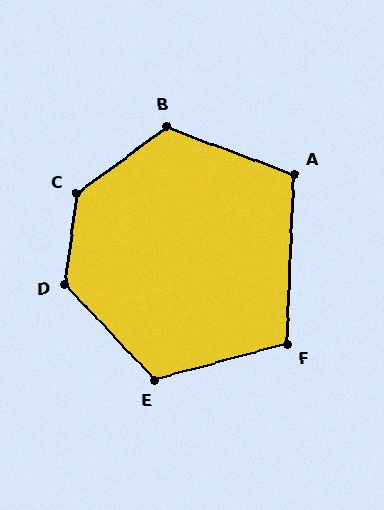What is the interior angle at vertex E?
Approximately 118 degrees (obtuse).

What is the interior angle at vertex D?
Approximately 129 degrees (obtuse).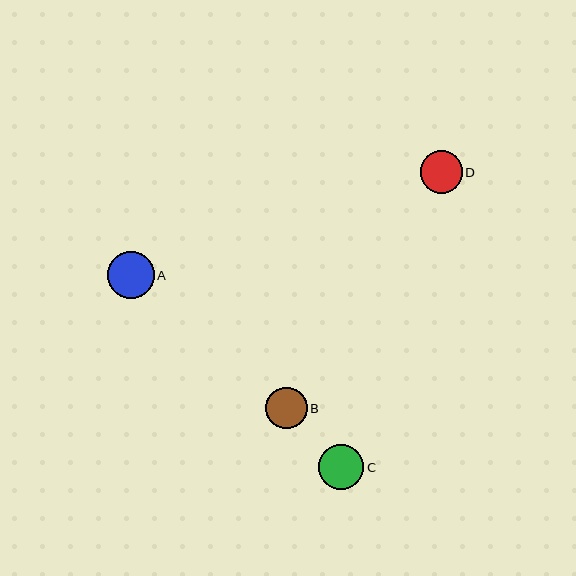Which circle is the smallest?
Circle B is the smallest with a size of approximately 42 pixels.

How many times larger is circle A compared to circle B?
Circle A is approximately 1.1 times the size of circle B.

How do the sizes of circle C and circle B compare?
Circle C and circle B are approximately the same size.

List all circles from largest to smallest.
From largest to smallest: A, C, D, B.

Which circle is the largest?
Circle A is the largest with a size of approximately 47 pixels.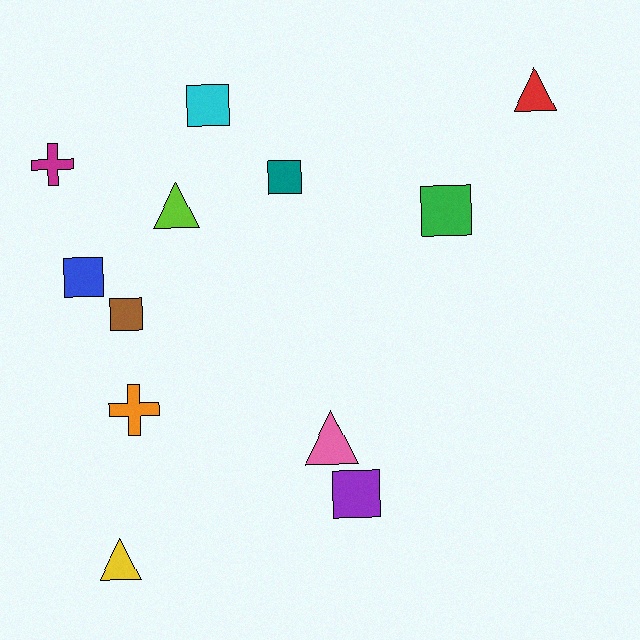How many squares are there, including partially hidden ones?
There are 6 squares.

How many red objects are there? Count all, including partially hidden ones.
There is 1 red object.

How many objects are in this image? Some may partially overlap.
There are 12 objects.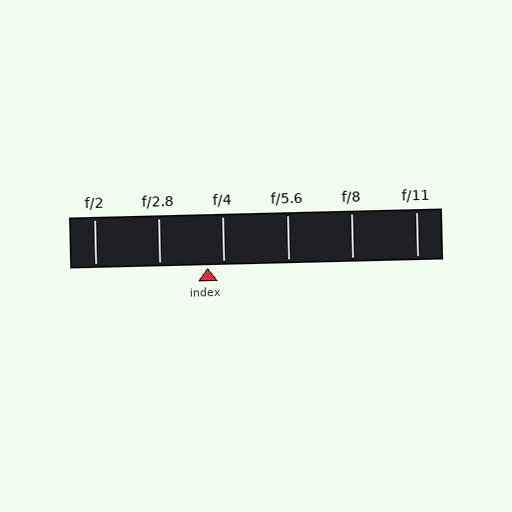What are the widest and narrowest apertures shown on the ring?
The widest aperture shown is f/2 and the narrowest is f/11.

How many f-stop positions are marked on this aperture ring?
There are 6 f-stop positions marked.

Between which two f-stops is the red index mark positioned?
The index mark is between f/2.8 and f/4.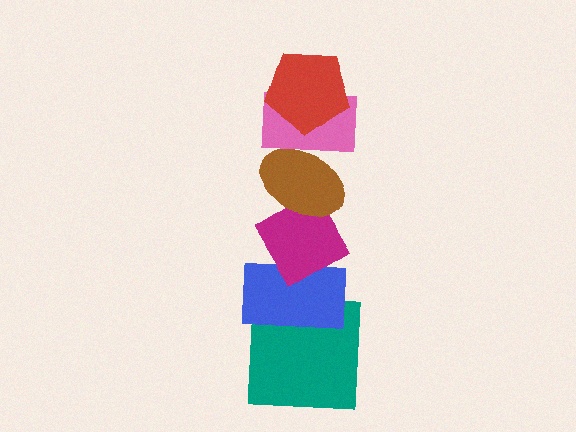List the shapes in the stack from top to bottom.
From top to bottom: the red pentagon, the pink rectangle, the brown ellipse, the magenta diamond, the blue rectangle, the teal square.